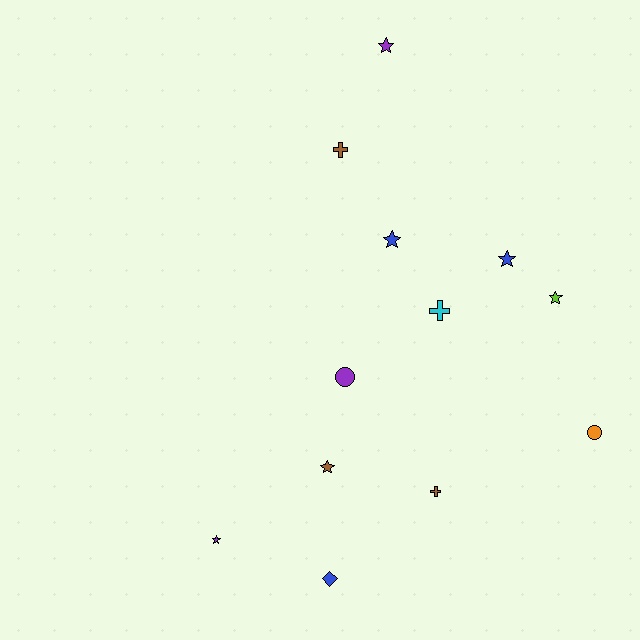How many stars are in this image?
There are 6 stars.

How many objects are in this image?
There are 12 objects.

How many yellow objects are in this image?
There are no yellow objects.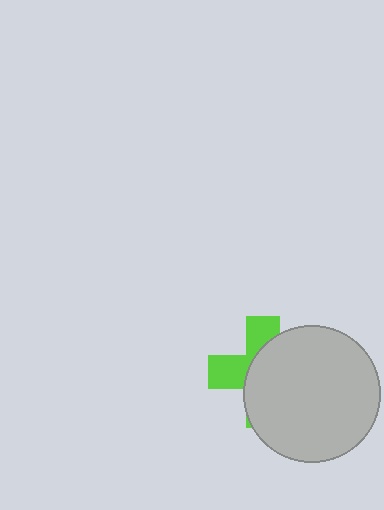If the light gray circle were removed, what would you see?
You would see the complete lime cross.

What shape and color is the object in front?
The object in front is a light gray circle.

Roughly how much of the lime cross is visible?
A small part of it is visible (roughly 38%).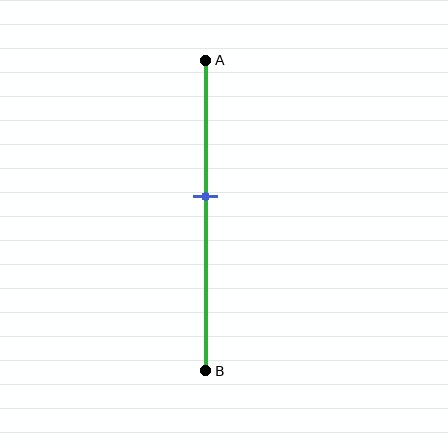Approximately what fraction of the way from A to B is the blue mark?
The blue mark is approximately 45% of the way from A to B.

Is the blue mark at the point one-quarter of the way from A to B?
No, the mark is at about 45% from A, not at the 25% one-quarter point.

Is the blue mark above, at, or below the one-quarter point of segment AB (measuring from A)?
The blue mark is below the one-quarter point of segment AB.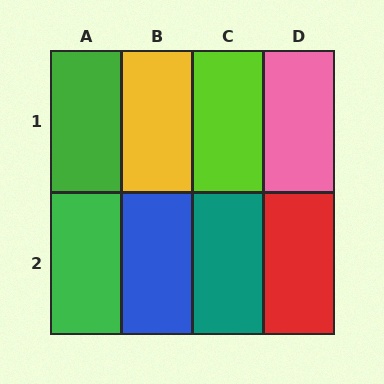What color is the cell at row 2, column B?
Blue.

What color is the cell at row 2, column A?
Green.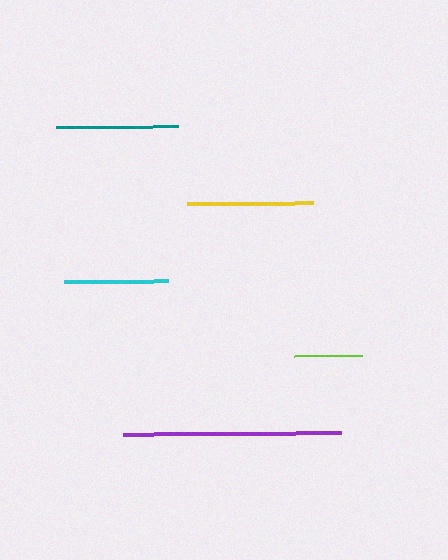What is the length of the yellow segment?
The yellow segment is approximately 126 pixels long.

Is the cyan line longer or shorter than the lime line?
The cyan line is longer than the lime line.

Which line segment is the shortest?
The lime line is the shortest at approximately 68 pixels.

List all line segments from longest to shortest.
From longest to shortest: purple, yellow, teal, cyan, lime.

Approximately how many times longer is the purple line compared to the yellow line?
The purple line is approximately 1.7 times the length of the yellow line.